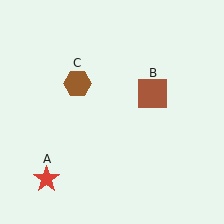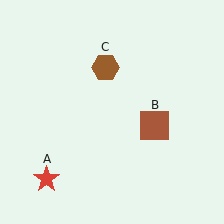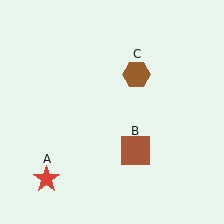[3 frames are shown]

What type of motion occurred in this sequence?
The brown square (object B), brown hexagon (object C) rotated clockwise around the center of the scene.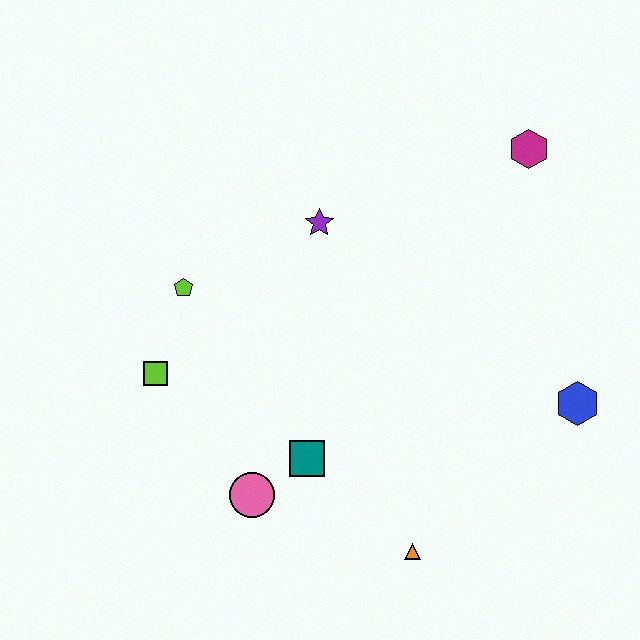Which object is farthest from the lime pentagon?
The blue hexagon is farthest from the lime pentagon.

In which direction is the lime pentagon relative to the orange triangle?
The lime pentagon is above the orange triangle.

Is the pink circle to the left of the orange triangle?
Yes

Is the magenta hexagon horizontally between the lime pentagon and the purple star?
No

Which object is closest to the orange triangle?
The teal square is closest to the orange triangle.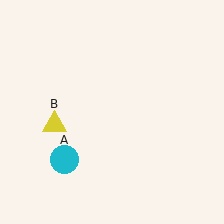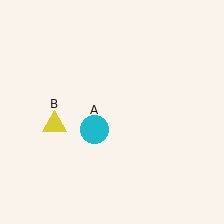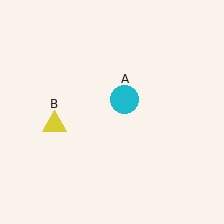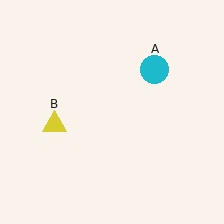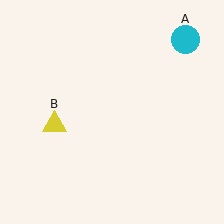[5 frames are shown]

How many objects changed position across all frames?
1 object changed position: cyan circle (object A).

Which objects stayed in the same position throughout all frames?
Yellow triangle (object B) remained stationary.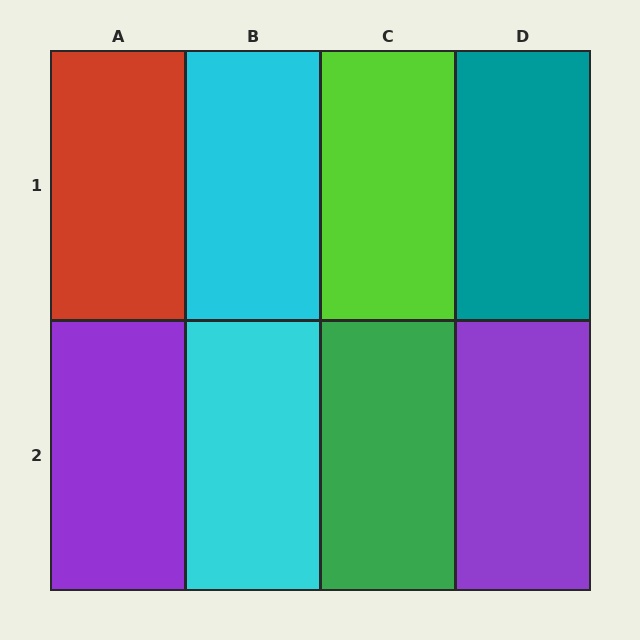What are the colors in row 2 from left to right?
Purple, cyan, green, purple.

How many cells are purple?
2 cells are purple.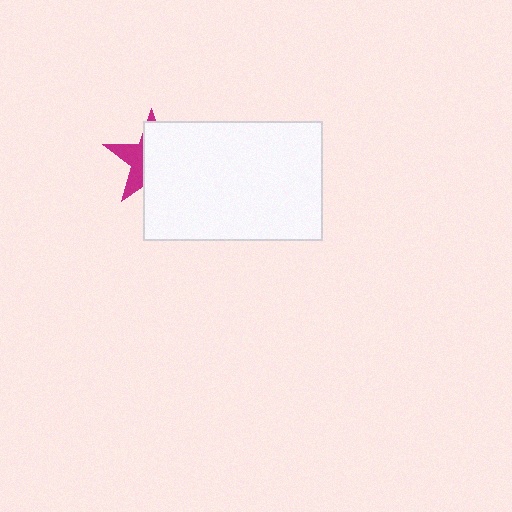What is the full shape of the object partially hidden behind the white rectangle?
The partially hidden object is a magenta star.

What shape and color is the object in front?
The object in front is a white rectangle.